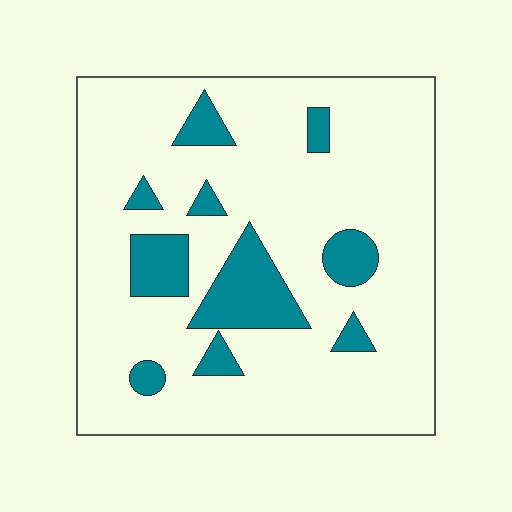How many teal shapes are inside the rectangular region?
10.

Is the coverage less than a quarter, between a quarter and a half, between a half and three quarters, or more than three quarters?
Less than a quarter.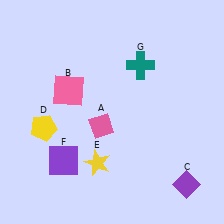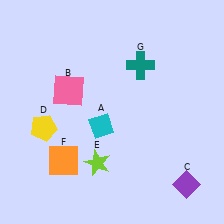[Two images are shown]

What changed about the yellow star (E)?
In Image 1, E is yellow. In Image 2, it changed to lime.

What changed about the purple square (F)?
In Image 1, F is purple. In Image 2, it changed to orange.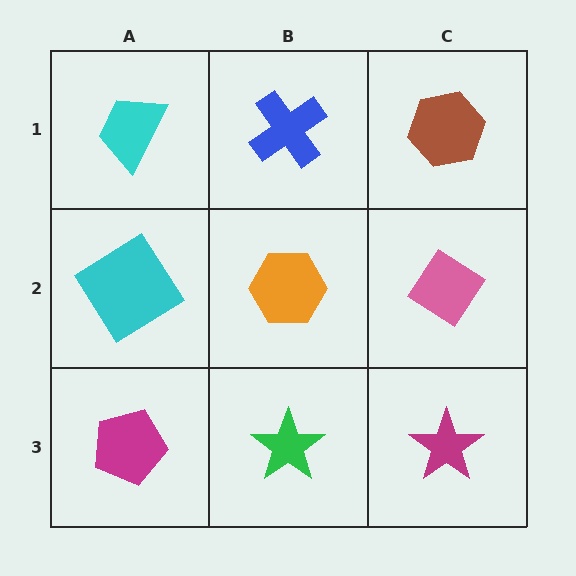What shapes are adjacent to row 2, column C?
A brown hexagon (row 1, column C), a magenta star (row 3, column C), an orange hexagon (row 2, column B).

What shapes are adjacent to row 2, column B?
A blue cross (row 1, column B), a green star (row 3, column B), a cyan diamond (row 2, column A), a pink diamond (row 2, column C).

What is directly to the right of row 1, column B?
A brown hexagon.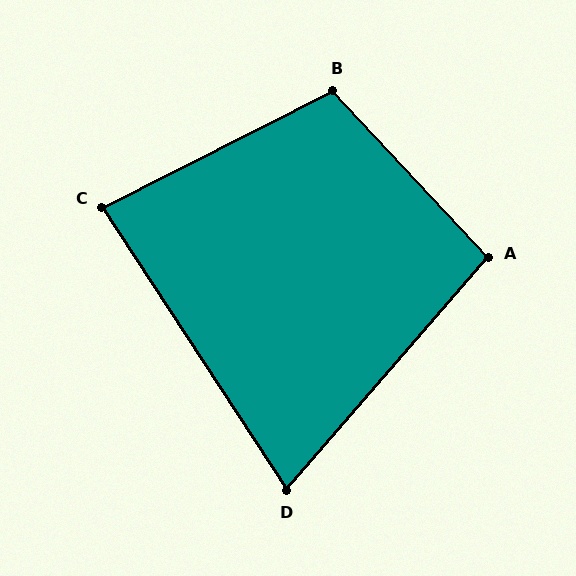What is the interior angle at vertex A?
Approximately 96 degrees (obtuse).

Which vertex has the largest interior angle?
B, at approximately 106 degrees.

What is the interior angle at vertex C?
Approximately 84 degrees (acute).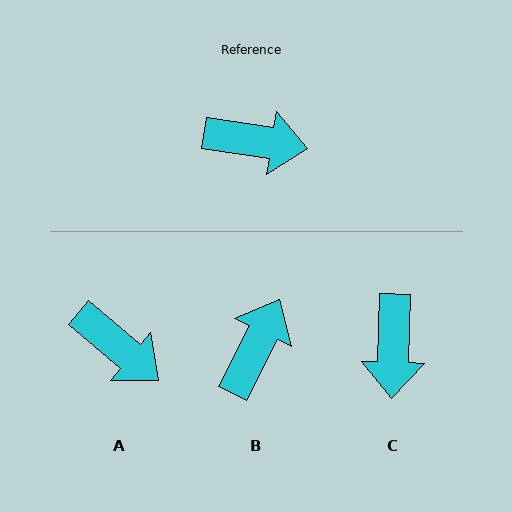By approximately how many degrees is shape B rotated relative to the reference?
Approximately 72 degrees counter-clockwise.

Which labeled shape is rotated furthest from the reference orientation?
C, about 83 degrees away.